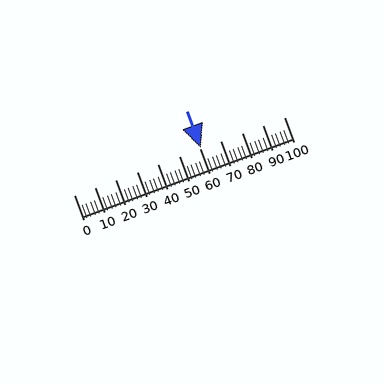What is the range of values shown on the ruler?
The ruler shows values from 0 to 100.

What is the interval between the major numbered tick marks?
The major tick marks are spaced 10 units apart.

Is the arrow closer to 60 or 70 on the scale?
The arrow is closer to 60.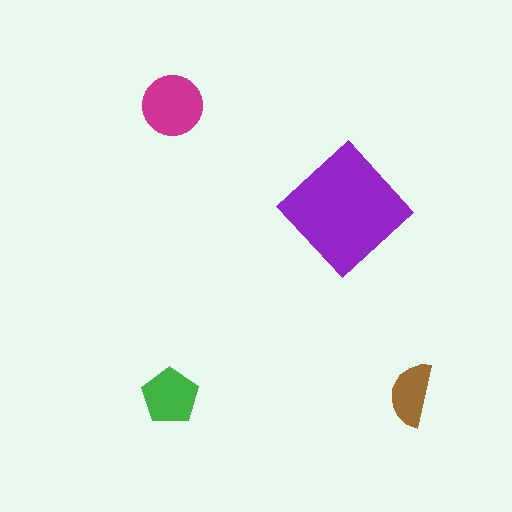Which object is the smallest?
The brown semicircle.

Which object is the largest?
The purple diamond.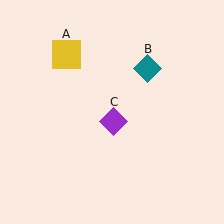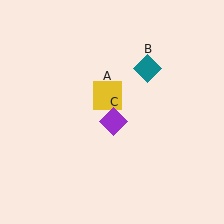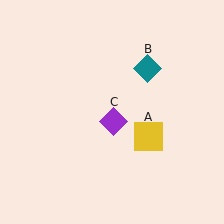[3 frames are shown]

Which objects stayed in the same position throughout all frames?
Teal diamond (object B) and purple diamond (object C) remained stationary.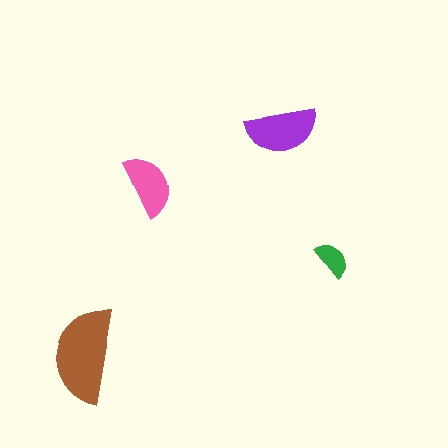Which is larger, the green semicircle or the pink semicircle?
The pink one.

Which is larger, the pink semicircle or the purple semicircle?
The purple one.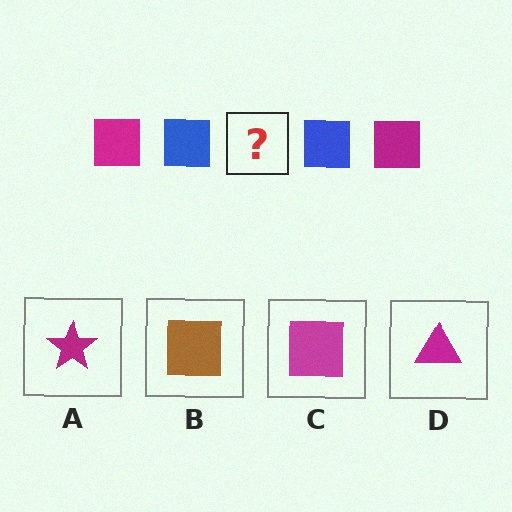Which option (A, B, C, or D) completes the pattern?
C.